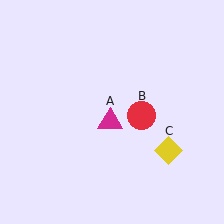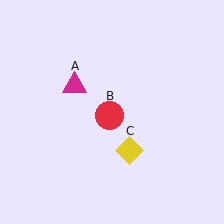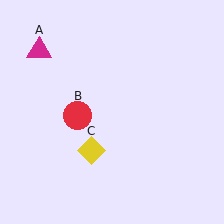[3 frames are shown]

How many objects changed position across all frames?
3 objects changed position: magenta triangle (object A), red circle (object B), yellow diamond (object C).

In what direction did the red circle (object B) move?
The red circle (object B) moved left.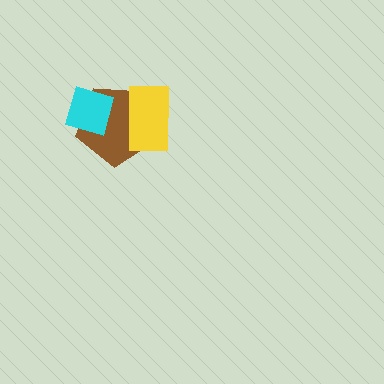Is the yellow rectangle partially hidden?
No, no other shape covers it.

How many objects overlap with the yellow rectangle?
1 object overlaps with the yellow rectangle.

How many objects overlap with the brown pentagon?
2 objects overlap with the brown pentagon.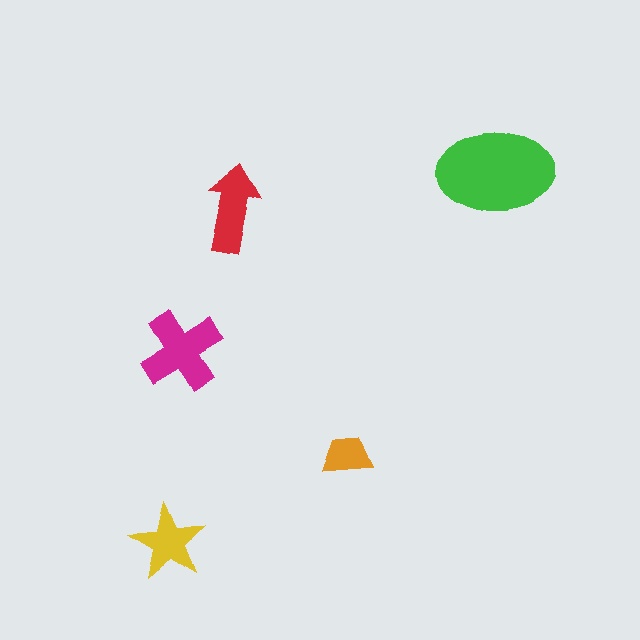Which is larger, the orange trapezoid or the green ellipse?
The green ellipse.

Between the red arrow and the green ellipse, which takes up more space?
The green ellipse.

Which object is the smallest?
The orange trapezoid.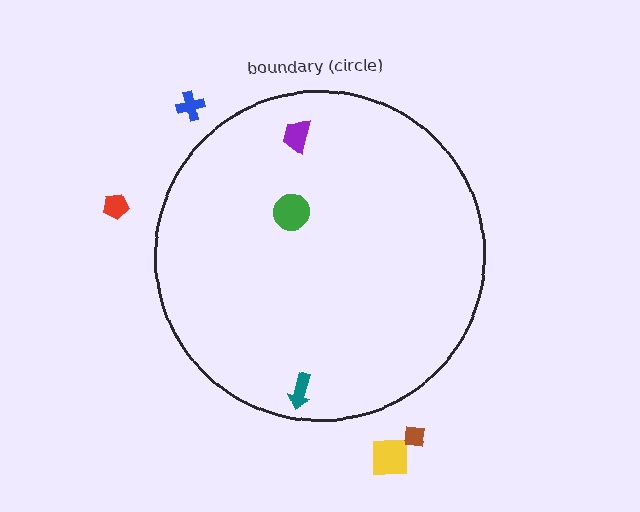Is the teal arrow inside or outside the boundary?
Inside.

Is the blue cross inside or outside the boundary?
Outside.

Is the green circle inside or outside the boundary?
Inside.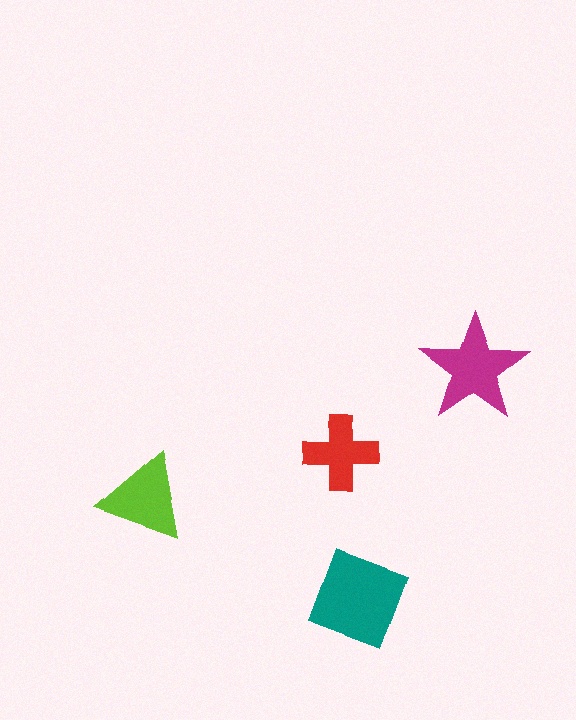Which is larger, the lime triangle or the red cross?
The lime triangle.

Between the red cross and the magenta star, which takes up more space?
The magenta star.